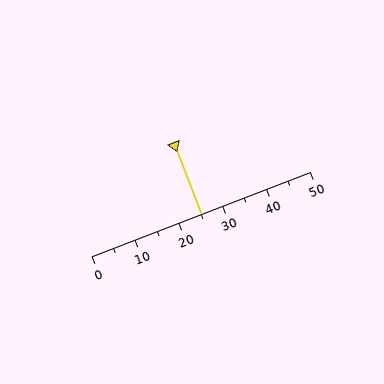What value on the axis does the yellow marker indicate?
The marker indicates approximately 25.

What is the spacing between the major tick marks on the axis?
The major ticks are spaced 10 apart.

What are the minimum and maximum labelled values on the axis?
The axis runs from 0 to 50.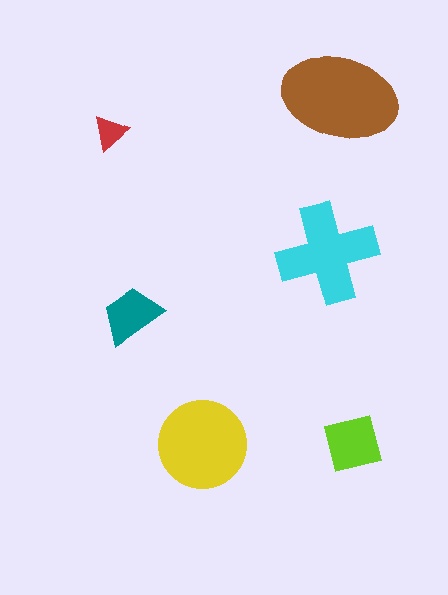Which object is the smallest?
The red triangle.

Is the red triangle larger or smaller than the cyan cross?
Smaller.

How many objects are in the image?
There are 6 objects in the image.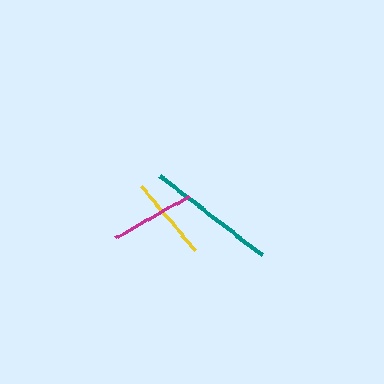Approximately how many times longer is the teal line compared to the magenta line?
The teal line is approximately 1.5 times the length of the magenta line.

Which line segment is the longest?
The teal line is the longest at approximately 129 pixels.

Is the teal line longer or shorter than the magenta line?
The teal line is longer than the magenta line.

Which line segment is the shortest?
The yellow line is the shortest at approximately 83 pixels.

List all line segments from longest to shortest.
From longest to shortest: teal, magenta, yellow.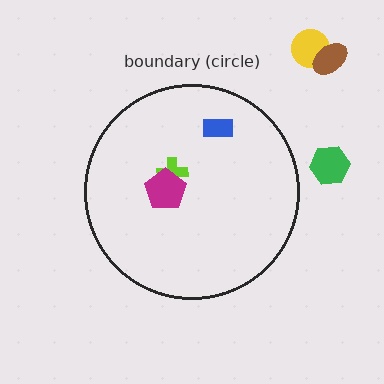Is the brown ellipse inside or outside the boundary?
Outside.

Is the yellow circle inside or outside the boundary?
Outside.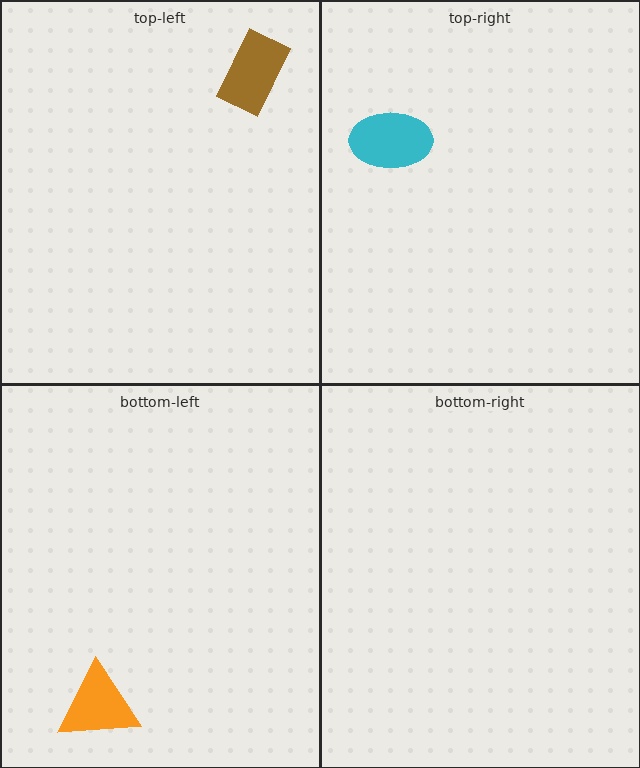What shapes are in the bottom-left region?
The orange triangle.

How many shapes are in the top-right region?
1.